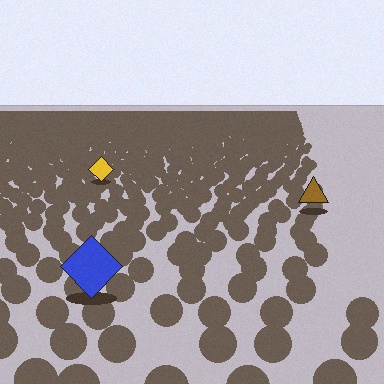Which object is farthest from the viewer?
The yellow diamond is farthest from the viewer. It appears smaller and the ground texture around it is denser.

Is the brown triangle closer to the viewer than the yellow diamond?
Yes. The brown triangle is closer — you can tell from the texture gradient: the ground texture is coarser near it.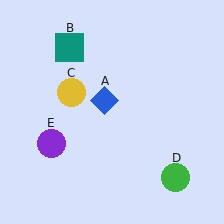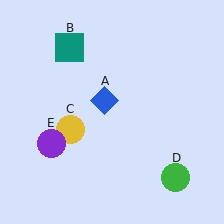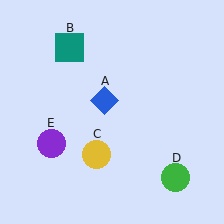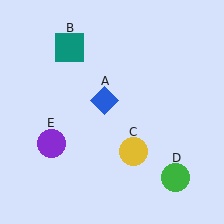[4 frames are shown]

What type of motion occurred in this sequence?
The yellow circle (object C) rotated counterclockwise around the center of the scene.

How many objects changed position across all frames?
1 object changed position: yellow circle (object C).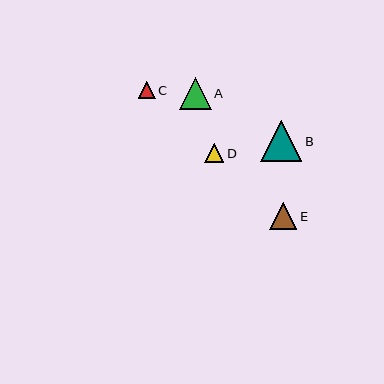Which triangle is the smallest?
Triangle C is the smallest with a size of approximately 17 pixels.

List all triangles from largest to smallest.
From largest to smallest: B, A, E, D, C.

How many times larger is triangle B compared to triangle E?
Triangle B is approximately 1.5 times the size of triangle E.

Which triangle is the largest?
Triangle B is the largest with a size of approximately 42 pixels.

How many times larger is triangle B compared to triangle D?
Triangle B is approximately 2.2 times the size of triangle D.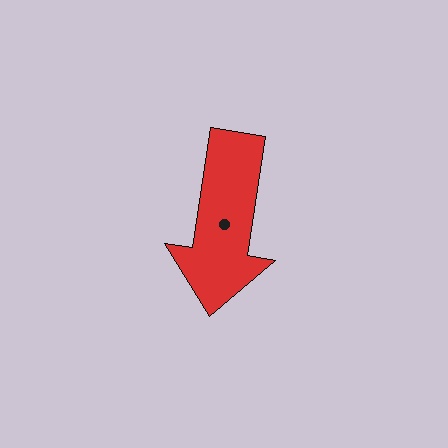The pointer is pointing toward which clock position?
Roughly 6 o'clock.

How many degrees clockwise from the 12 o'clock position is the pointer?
Approximately 189 degrees.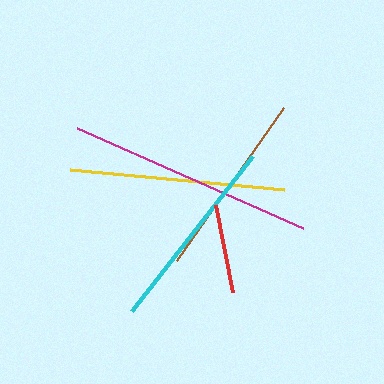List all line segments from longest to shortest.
From longest to shortest: magenta, yellow, cyan, brown, red.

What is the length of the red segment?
The red segment is approximately 88 pixels long.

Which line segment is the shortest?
The red line is the shortest at approximately 88 pixels.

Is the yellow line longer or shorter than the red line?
The yellow line is longer than the red line.